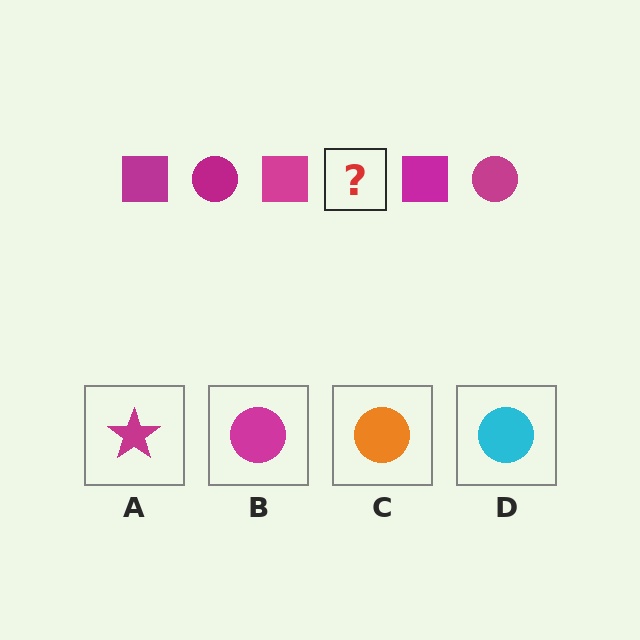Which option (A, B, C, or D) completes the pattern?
B.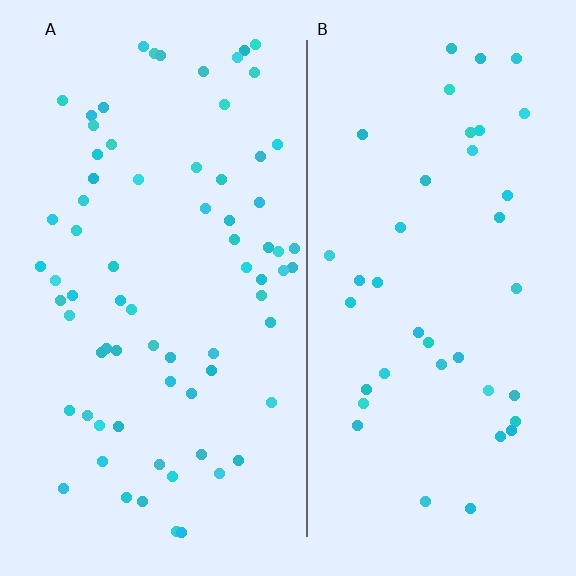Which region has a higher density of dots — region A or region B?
A (the left).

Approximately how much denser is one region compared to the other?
Approximately 1.8× — region A over region B.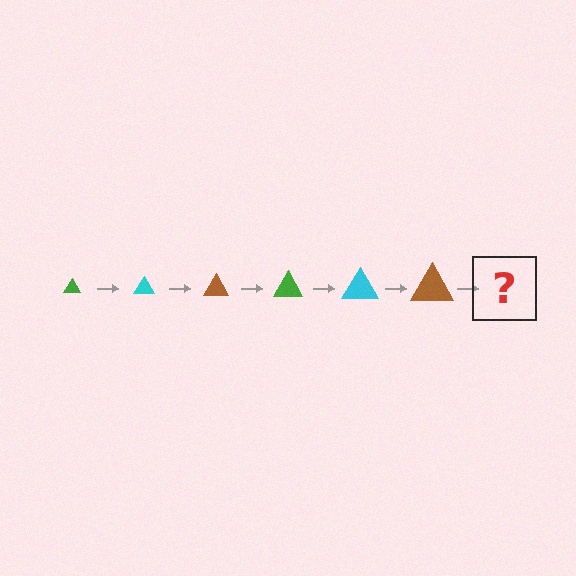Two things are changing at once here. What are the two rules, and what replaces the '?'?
The two rules are that the triangle grows larger each step and the color cycles through green, cyan, and brown. The '?' should be a green triangle, larger than the previous one.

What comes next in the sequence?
The next element should be a green triangle, larger than the previous one.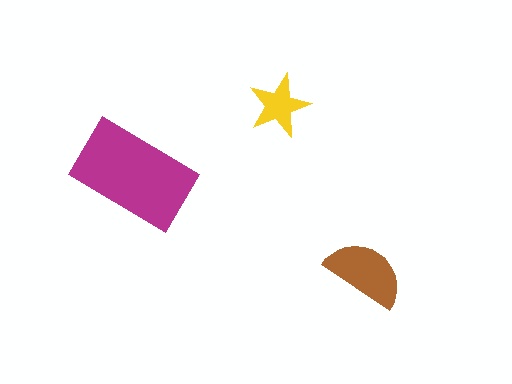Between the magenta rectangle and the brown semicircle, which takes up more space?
The magenta rectangle.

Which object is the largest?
The magenta rectangle.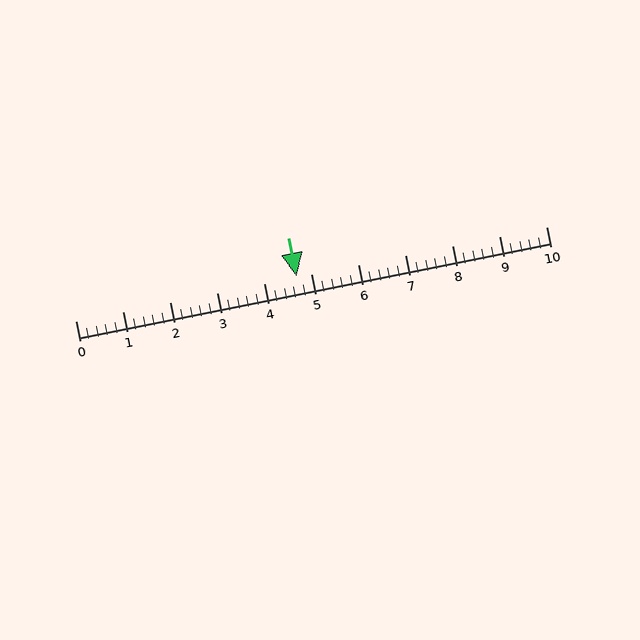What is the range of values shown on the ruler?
The ruler shows values from 0 to 10.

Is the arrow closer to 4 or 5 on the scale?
The arrow is closer to 5.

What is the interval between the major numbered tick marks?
The major tick marks are spaced 1 units apart.